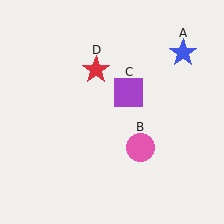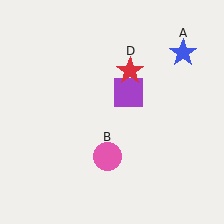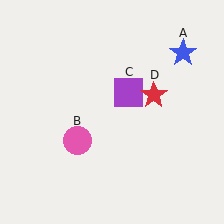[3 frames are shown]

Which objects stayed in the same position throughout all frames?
Blue star (object A) and purple square (object C) remained stationary.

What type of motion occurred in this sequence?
The pink circle (object B), red star (object D) rotated clockwise around the center of the scene.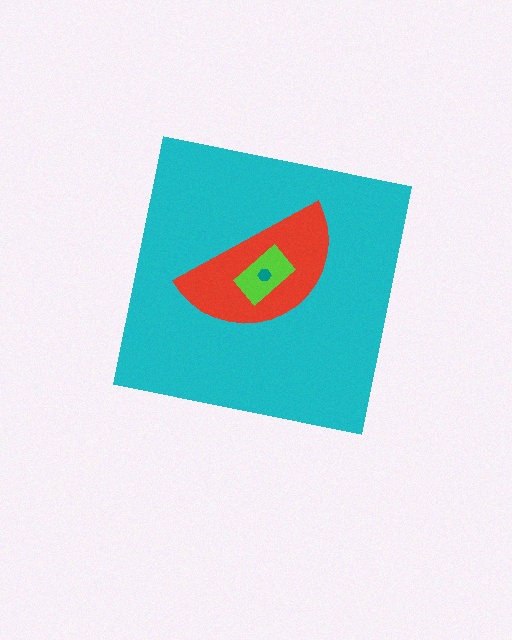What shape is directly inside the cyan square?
The red semicircle.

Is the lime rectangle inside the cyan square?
Yes.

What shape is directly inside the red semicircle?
The lime rectangle.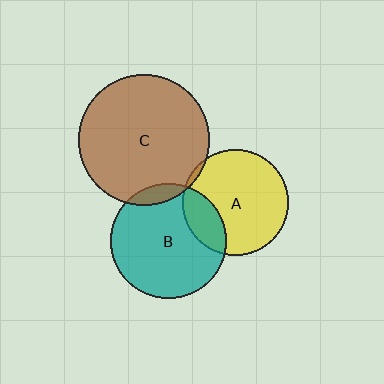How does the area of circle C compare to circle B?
Approximately 1.3 times.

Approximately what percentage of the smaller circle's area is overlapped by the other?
Approximately 10%.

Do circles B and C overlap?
Yes.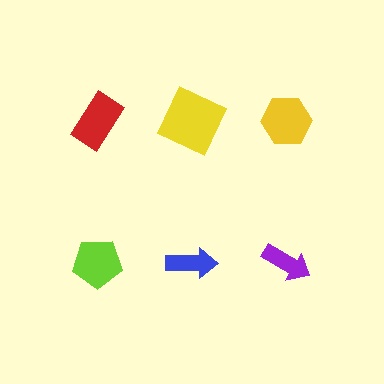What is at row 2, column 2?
A blue arrow.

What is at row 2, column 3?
A purple arrow.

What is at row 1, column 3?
A yellow hexagon.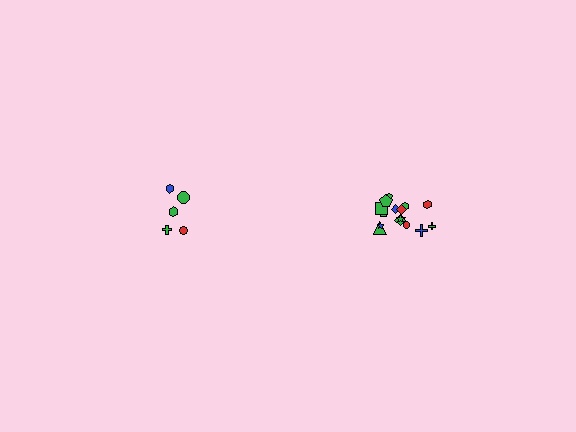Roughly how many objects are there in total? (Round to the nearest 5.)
Roughly 20 objects in total.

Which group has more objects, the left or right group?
The right group.